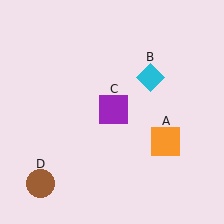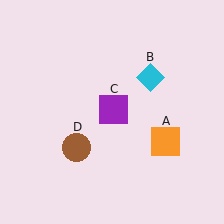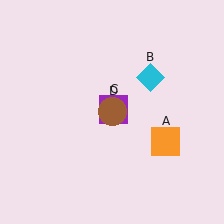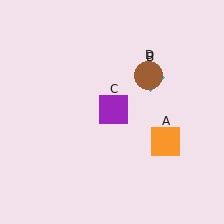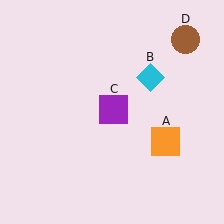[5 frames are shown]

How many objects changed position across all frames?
1 object changed position: brown circle (object D).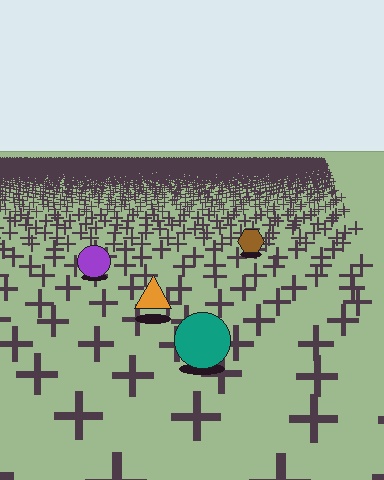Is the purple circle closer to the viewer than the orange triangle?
No. The orange triangle is closer — you can tell from the texture gradient: the ground texture is coarser near it.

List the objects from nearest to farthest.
From nearest to farthest: the teal circle, the orange triangle, the purple circle, the brown hexagon.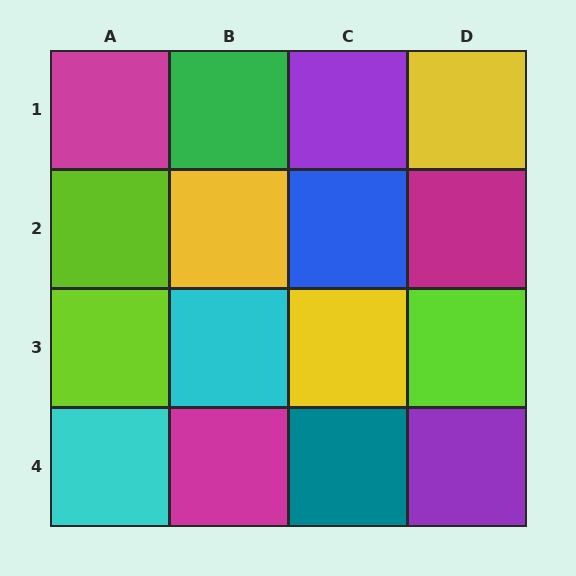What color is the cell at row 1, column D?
Yellow.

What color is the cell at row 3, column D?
Lime.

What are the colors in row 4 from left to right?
Cyan, magenta, teal, purple.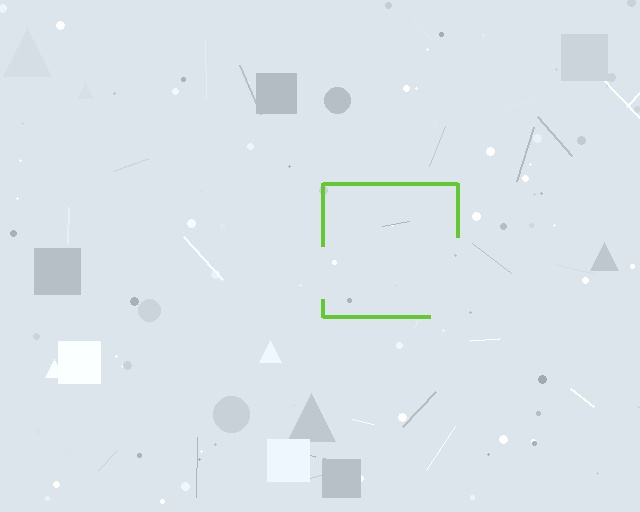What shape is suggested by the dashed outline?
The dashed outline suggests a square.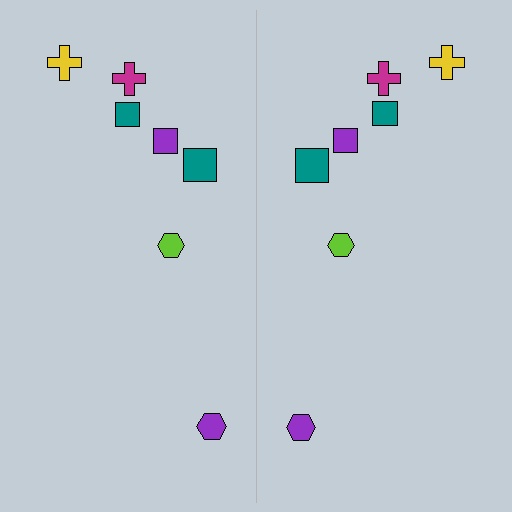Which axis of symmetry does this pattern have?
The pattern has a vertical axis of symmetry running through the center of the image.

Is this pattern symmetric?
Yes, this pattern has bilateral (reflection) symmetry.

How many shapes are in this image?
There are 14 shapes in this image.